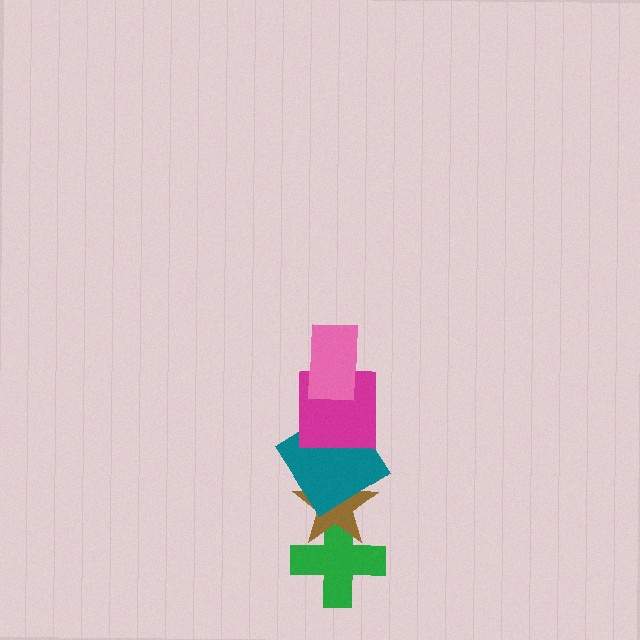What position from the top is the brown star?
The brown star is 4th from the top.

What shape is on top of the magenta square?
The pink rectangle is on top of the magenta square.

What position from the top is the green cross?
The green cross is 5th from the top.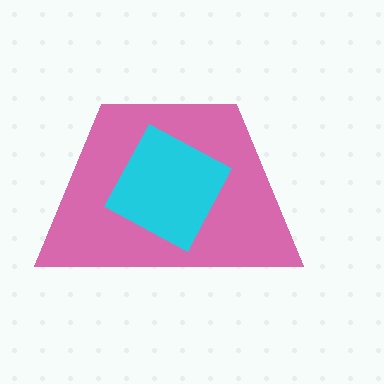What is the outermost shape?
The pink trapezoid.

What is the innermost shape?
The cyan square.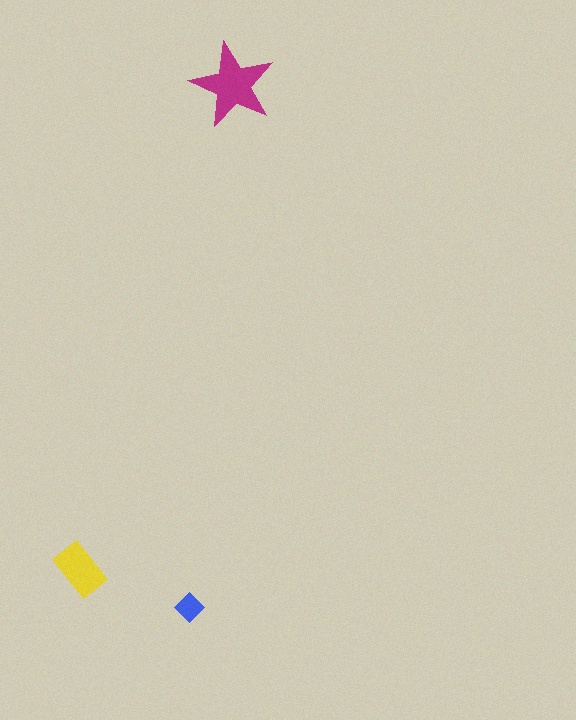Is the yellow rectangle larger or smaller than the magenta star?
Smaller.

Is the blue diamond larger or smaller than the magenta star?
Smaller.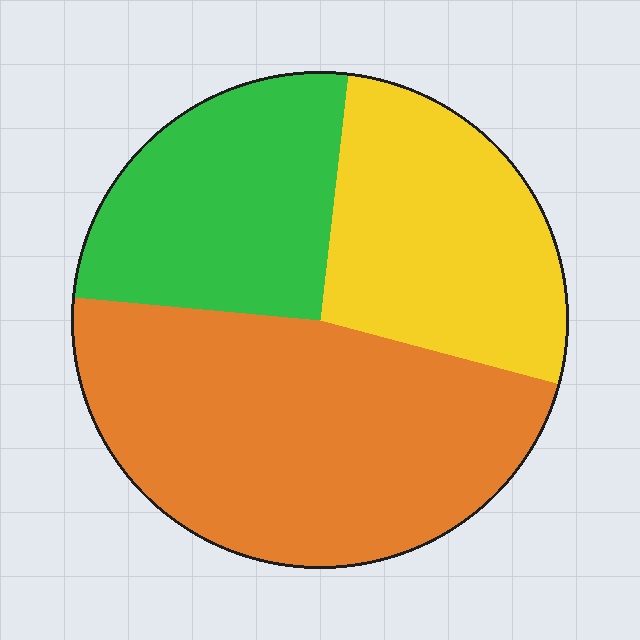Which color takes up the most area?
Orange, at roughly 45%.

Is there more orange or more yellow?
Orange.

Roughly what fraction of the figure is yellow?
Yellow covers roughly 25% of the figure.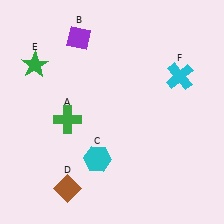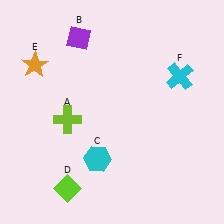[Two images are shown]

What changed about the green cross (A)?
In Image 1, A is green. In Image 2, it changed to lime.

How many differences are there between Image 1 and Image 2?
There are 3 differences between the two images.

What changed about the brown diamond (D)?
In Image 1, D is brown. In Image 2, it changed to lime.